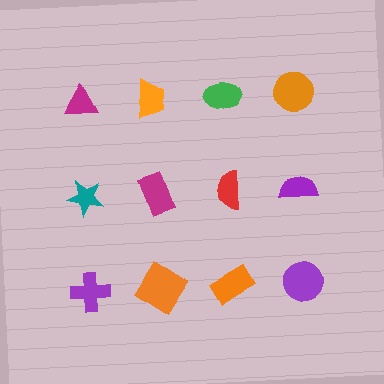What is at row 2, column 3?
A red semicircle.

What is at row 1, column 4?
An orange circle.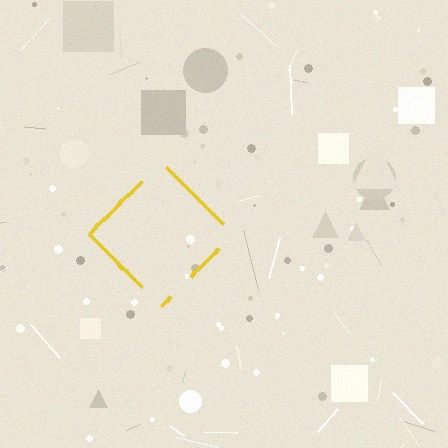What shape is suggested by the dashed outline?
The dashed outline suggests a diamond.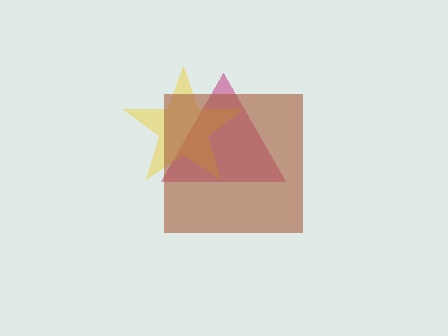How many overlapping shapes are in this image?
There are 3 overlapping shapes in the image.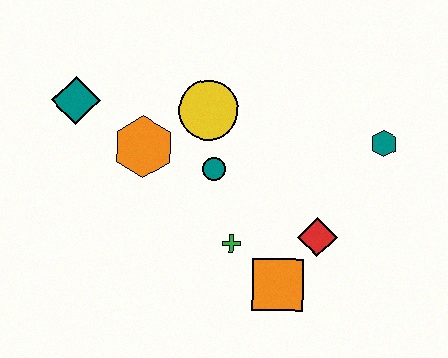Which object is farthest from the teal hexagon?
The teal diamond is farthest from the teal hexagon.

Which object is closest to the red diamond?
The orange square is closest to the red diamond.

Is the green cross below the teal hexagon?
Yes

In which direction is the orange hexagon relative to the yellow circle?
The orange hexagon is to the left of the yellow circle.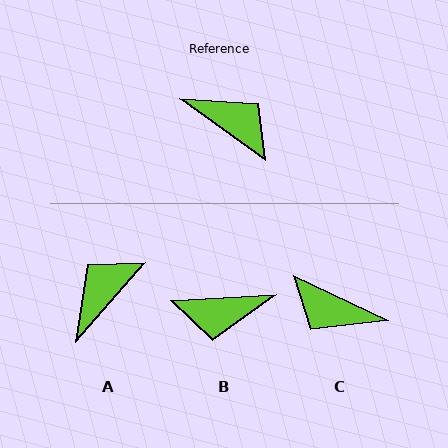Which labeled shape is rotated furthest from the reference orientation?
C, about 169 degrees away.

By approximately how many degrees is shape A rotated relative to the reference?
Approximately 85 degrees counter-clockwise.